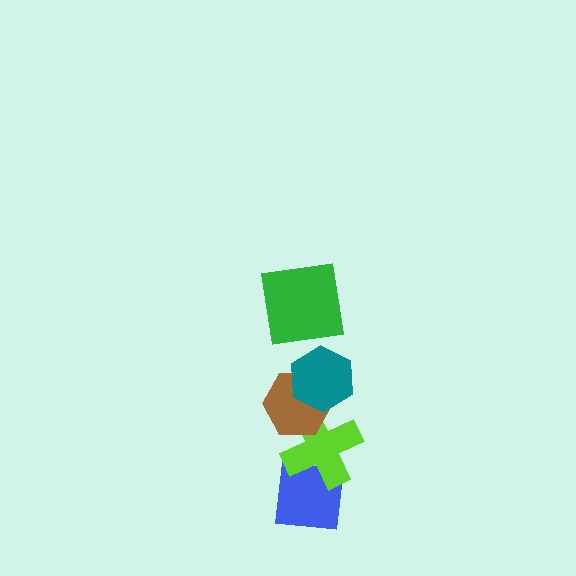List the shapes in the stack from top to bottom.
From top to bottom: the green square, the teal hexagon, the brown hexagon, the lime cross, the blue square.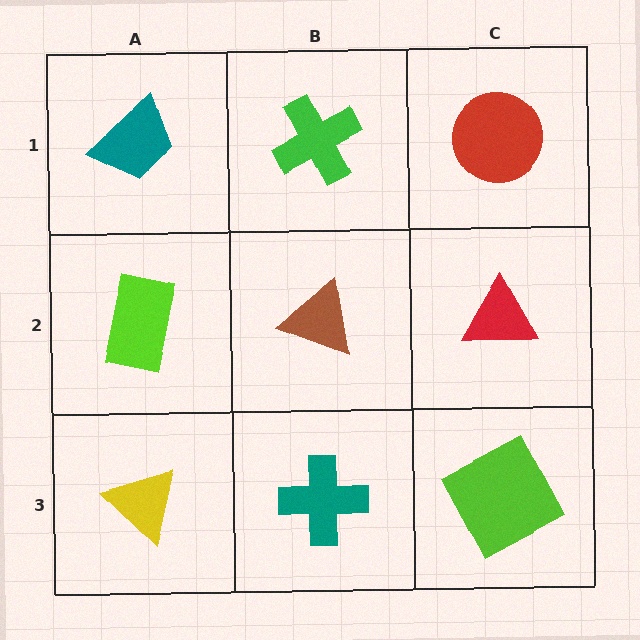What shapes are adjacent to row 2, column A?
A teal trapezoid (row 1, column A), a yellow triangle (row 3, column A), a brown triangle (row 2, column B).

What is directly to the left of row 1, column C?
A green cross.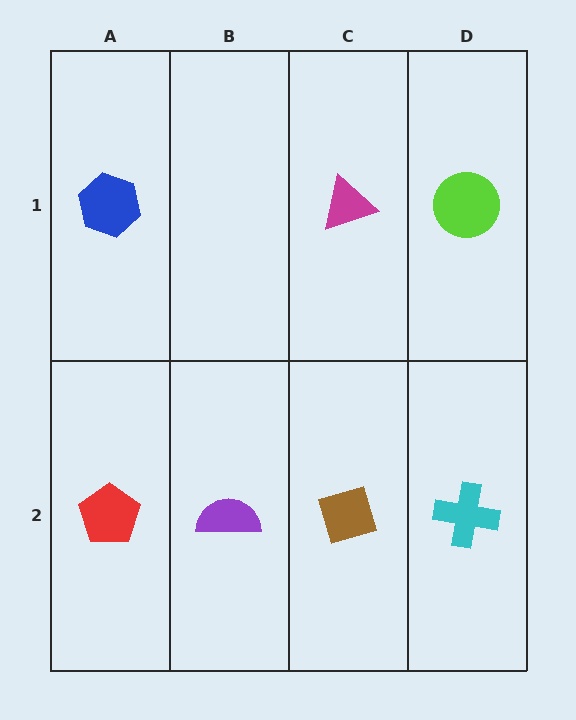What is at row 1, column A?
A blue hexagon.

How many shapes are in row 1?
3 shapes.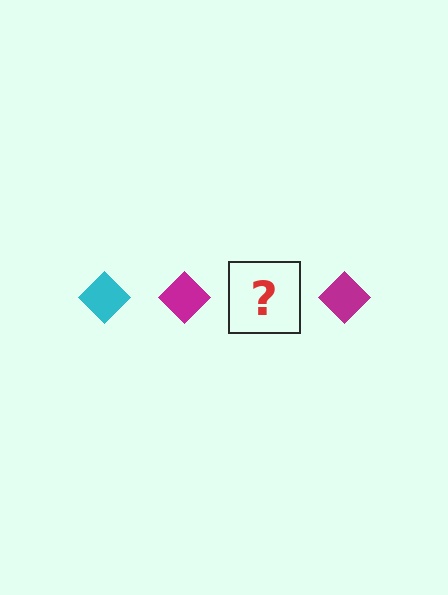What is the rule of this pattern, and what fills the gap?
The rule is that the pattern cycles through cyan, magenta diamonds. The gap should be filled with a cyan diamond.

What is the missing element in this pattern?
The missing element is a cyan diamond.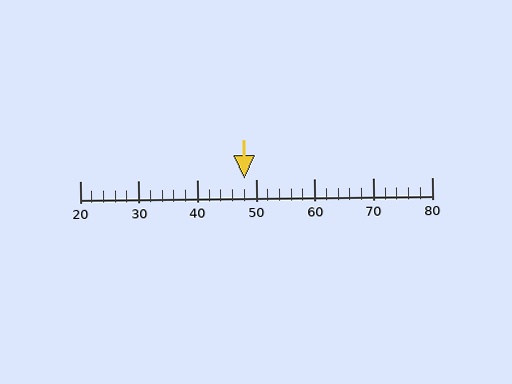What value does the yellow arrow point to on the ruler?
The yellow arrow points to approximately 48.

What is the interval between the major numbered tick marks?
The major tick marks are spaced 10 units apart.